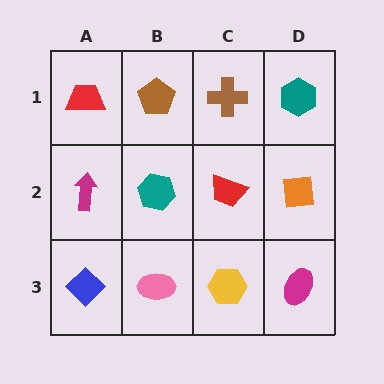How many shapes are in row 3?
4 shapes.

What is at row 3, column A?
A blue diamond.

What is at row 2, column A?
A magenta arrow.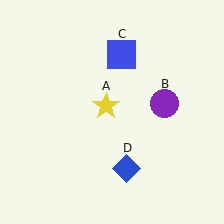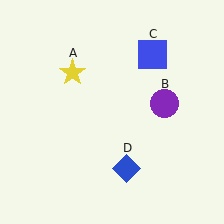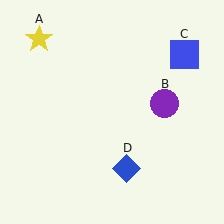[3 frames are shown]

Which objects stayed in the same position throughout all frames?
Purple circle (object B) and blue diamond (object D) remained stationary.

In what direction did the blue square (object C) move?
The blue square (object C) moved right.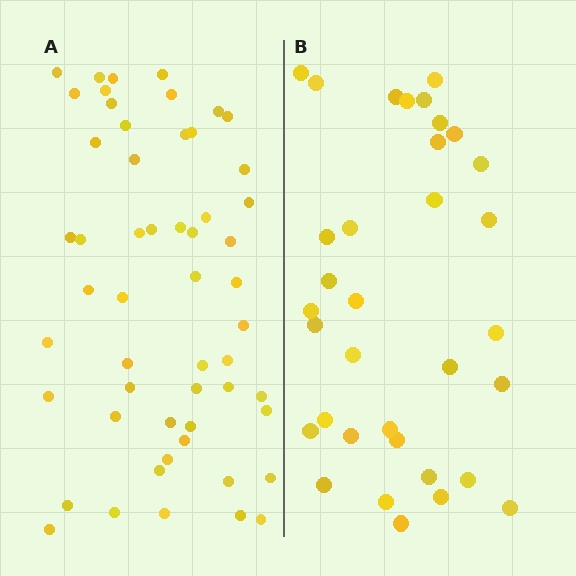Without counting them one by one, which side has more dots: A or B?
Region A (the left region) has more dots.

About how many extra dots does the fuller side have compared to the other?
Region A has approximately 20 more dots than region B.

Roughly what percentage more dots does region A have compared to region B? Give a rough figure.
About 60% more.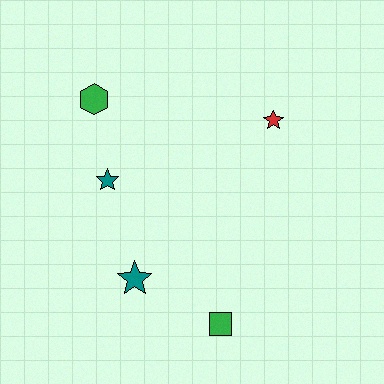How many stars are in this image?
There are 3 stars.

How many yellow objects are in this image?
There are no yellow objects.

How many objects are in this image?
There are 5 objects.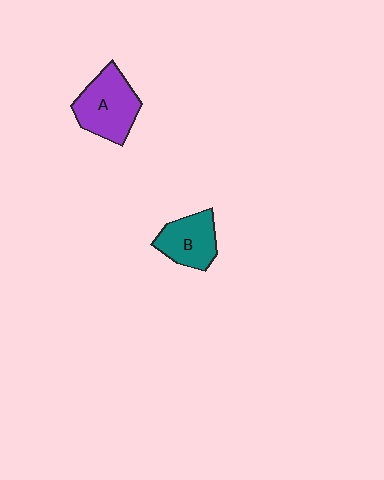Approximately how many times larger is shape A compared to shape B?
Approximately 1.3 times.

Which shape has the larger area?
Shape A (purple).